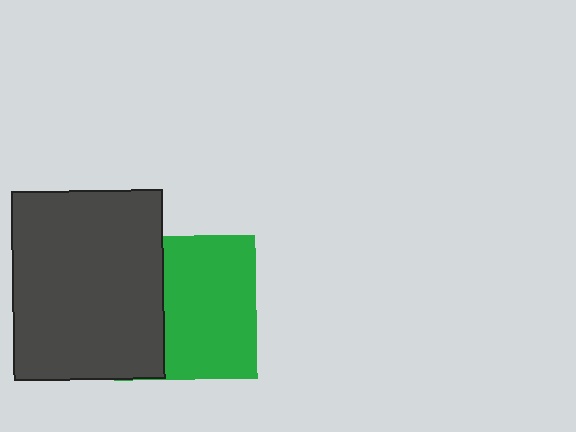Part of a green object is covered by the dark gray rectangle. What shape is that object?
It is a square.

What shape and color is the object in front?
The object in front is a dark gray rectangle.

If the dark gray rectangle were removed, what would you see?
You would see the complete green square.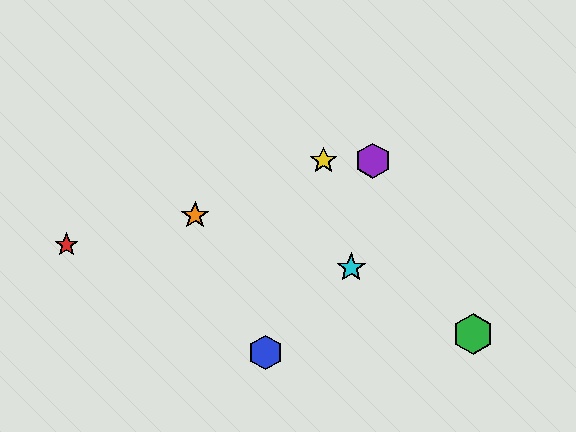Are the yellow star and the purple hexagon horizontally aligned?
Yes, both are at y≈161.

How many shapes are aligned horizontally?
2 shapes (the yellow star, the purple hexagon) are aligned horizontally.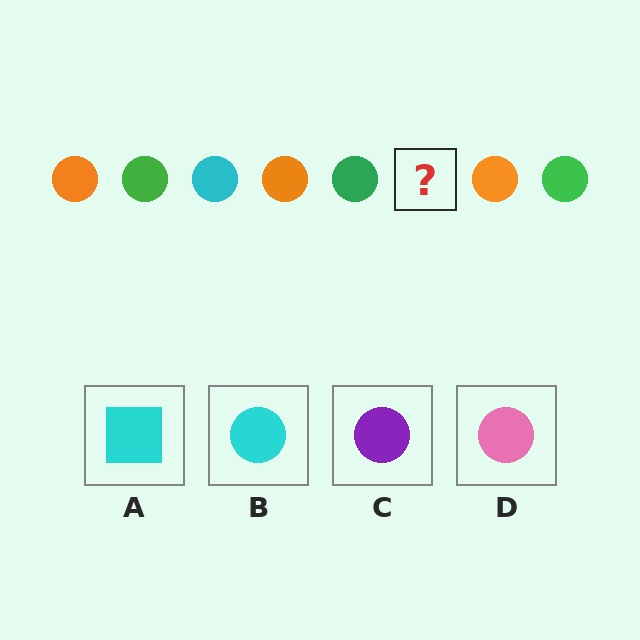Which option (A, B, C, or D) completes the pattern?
B.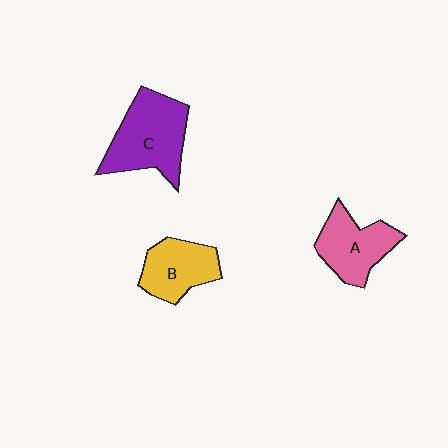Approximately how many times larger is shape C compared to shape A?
Approximately 1.3 times.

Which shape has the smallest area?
Shape B (yellow).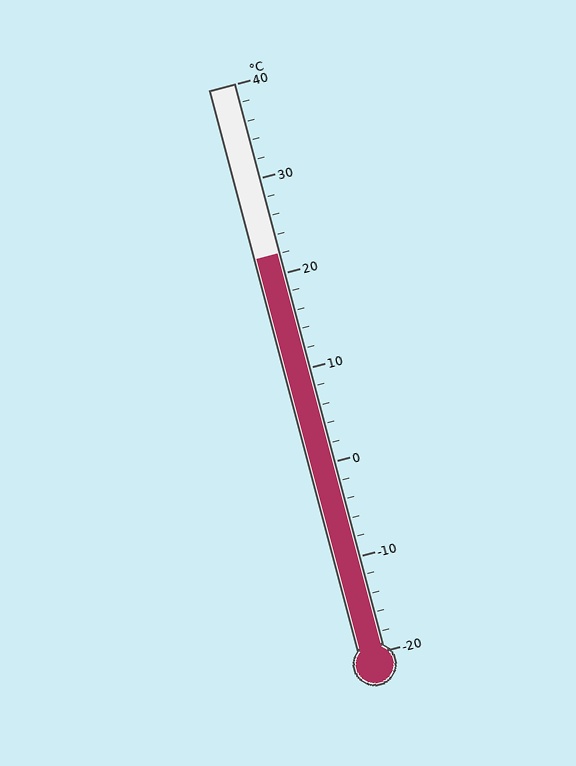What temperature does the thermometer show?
The thermometer shows approximately 22°C.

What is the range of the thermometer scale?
The thermometer scale ranges from -20°C to 40°C.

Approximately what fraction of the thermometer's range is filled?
The thermometer is filled to approximately 70% of its range.